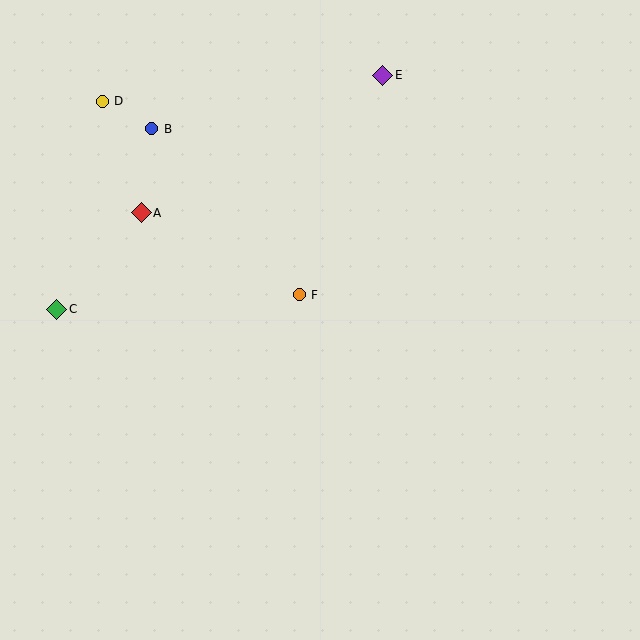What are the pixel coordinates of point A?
Point A is at (141, 213).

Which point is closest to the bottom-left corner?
Point C is closest to the bottom-left corner.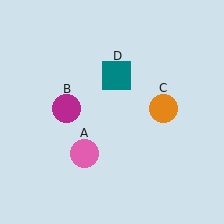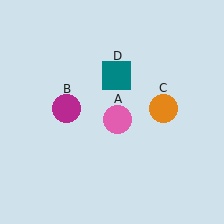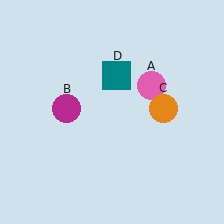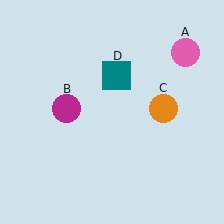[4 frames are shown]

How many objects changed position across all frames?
1 object changed position: pink circle (object A).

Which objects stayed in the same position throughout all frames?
Magenta circle (object B) and orange circle (object C) and teal square (object D) remained stationary.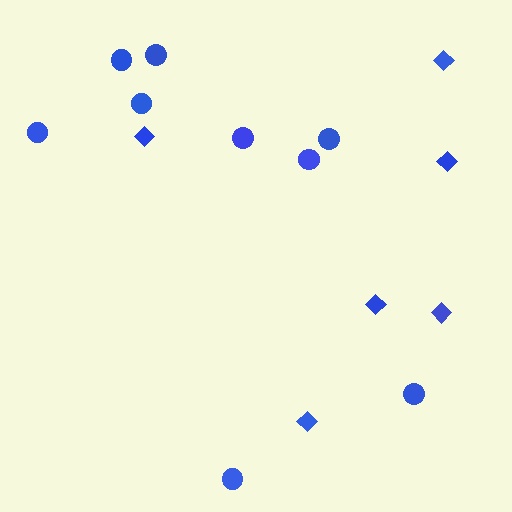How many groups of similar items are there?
There are 2 groups: one group of circles (9) and one group of diamonds (6).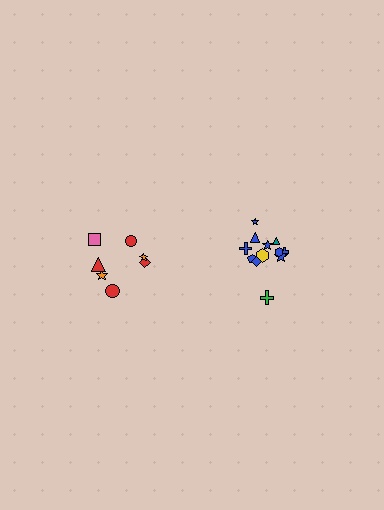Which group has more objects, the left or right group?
The right group.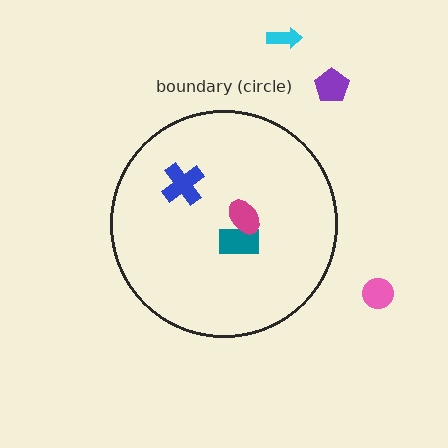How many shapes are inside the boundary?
3 inside, 3 outside.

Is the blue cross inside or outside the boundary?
Inside.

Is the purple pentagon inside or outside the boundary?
Outside.